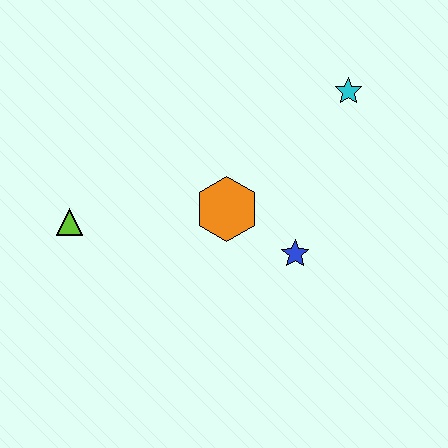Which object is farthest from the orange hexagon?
The cyan star is farthest from the orange hexagon.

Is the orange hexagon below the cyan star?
Yes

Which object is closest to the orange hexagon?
The blue star is closest to the orange hexagon.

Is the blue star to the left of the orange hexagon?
No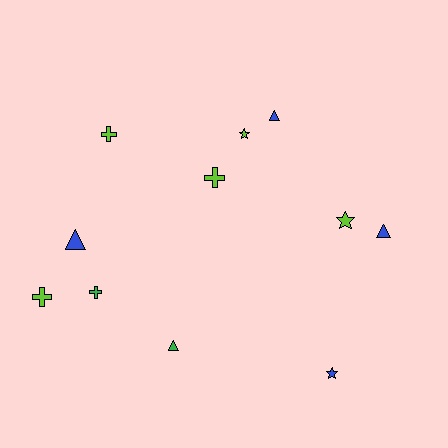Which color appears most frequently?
Lime, with 5 objects.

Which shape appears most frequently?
Cross, with 4 objects.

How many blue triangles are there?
There are 3 blue triangles.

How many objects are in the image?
There are 11 objects.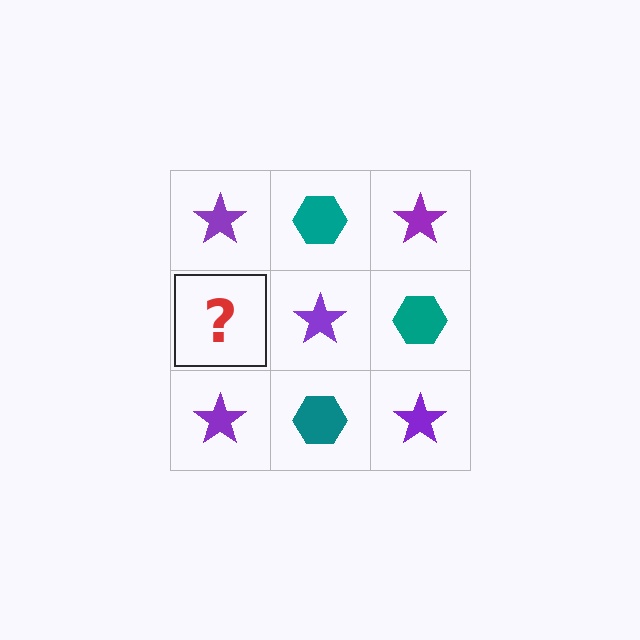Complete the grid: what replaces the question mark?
The question mark should be replaced with a teal hexagon.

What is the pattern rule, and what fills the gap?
The rule is that it alternates purple star and teal hexagon in a checkerboard pattern. The gap should be filled with a teal hexagon.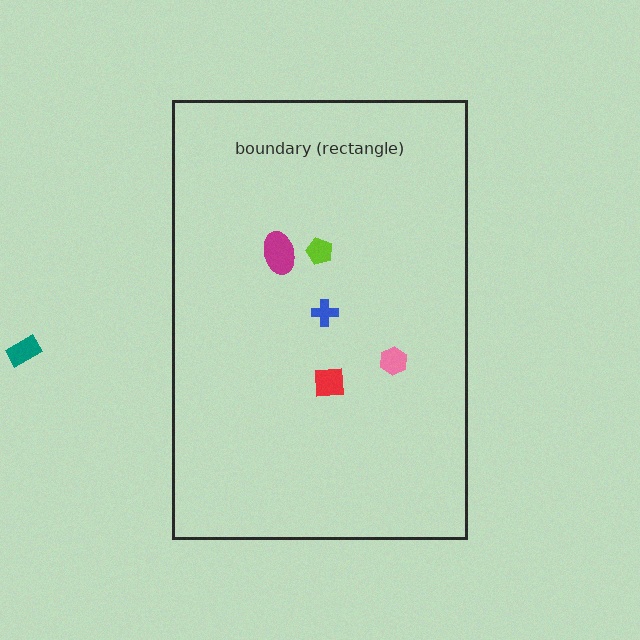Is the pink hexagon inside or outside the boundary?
Inside.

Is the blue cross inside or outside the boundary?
Inside.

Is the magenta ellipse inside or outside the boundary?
Inside.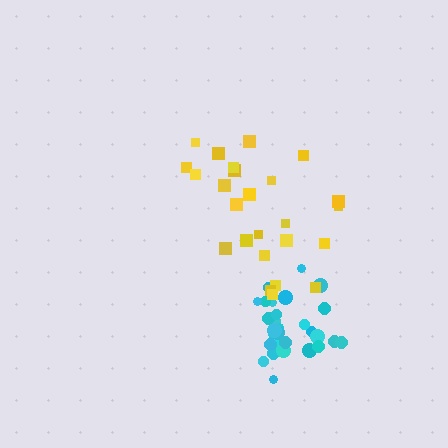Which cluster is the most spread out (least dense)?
Yellow.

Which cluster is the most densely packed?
Cyan.